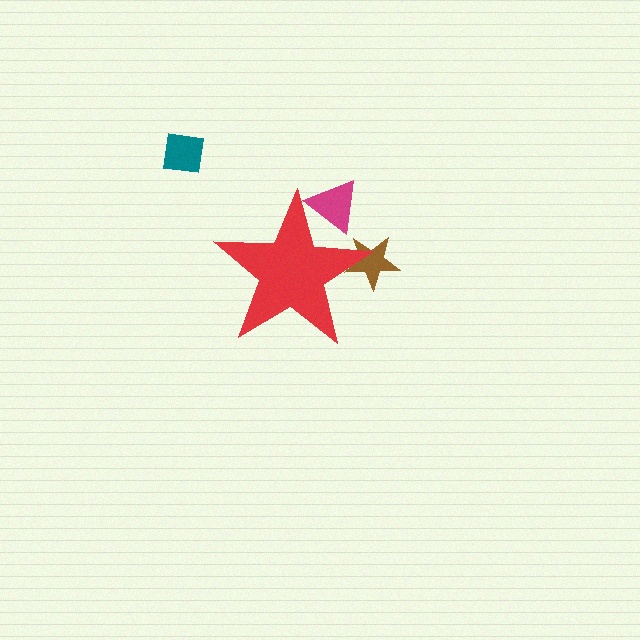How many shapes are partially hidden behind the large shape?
2 shapes are partially hidden.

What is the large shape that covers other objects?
A red star.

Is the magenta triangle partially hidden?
Yes, the magenta triangle is partially hidden behind the red star.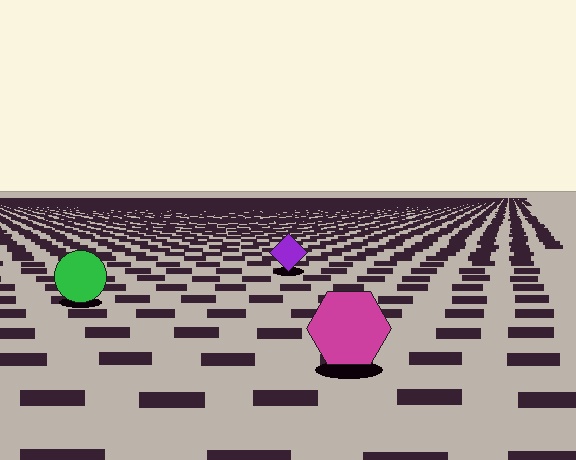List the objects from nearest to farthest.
From nearest to farthest: the magenta hexagon, the green circle, the purple diamond.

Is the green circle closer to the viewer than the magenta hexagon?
No. The magenta hexagon is closer — you can tell from the texture gradient: the ground texture is coarser near it.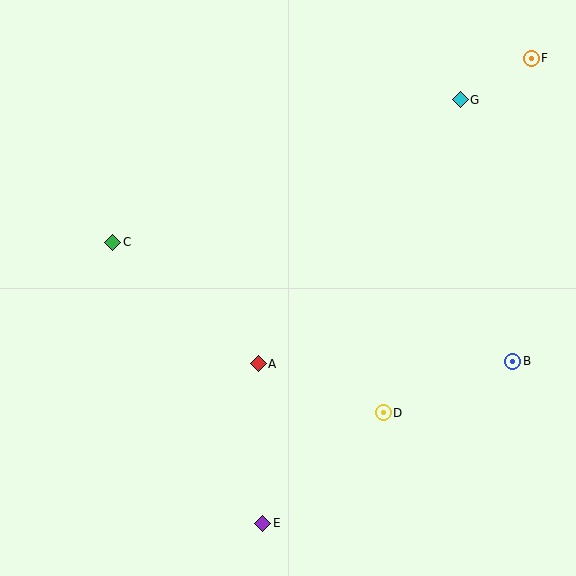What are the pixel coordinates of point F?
Point F is at (531, 58).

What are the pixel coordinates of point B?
Point B is at (513, 361).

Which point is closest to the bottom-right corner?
Point B is closest to the bottom-right corner.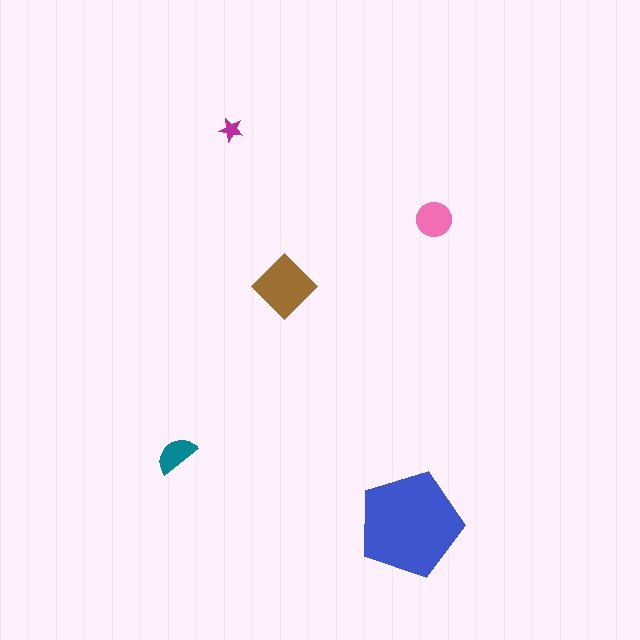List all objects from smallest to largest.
The magenta star, the teal semicircle, the pink circle, the brown diamond, the blue pentagon.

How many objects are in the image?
There are 5 objects in the image.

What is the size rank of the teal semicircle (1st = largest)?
4th.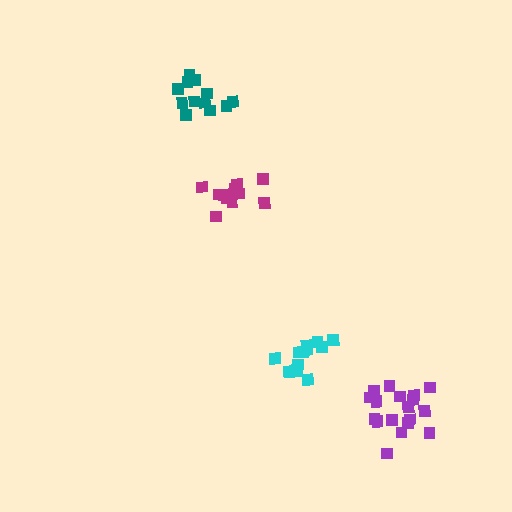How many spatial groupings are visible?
There are 4 spatial groupings.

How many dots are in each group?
Group 1: 18 dots, Group 2: 13 dots, Group 3: 12 dots, Group 4: 12 dots (55 total).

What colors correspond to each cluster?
The clusters are colored: purple, cyan, teal, magenta.